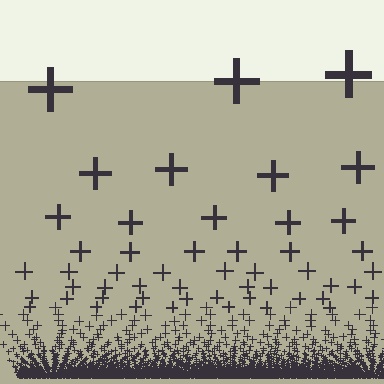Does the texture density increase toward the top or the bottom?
Density increases toward the bottom.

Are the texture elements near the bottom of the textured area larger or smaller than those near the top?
Smaller. The gradient is inverted — elements near the bottom are smaller and denser.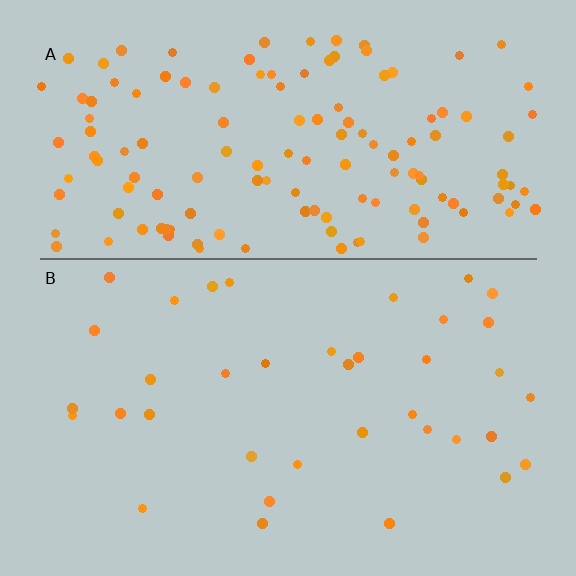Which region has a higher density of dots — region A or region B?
A (the top).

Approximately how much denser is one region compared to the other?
Approximately 3.8× — region A over region B.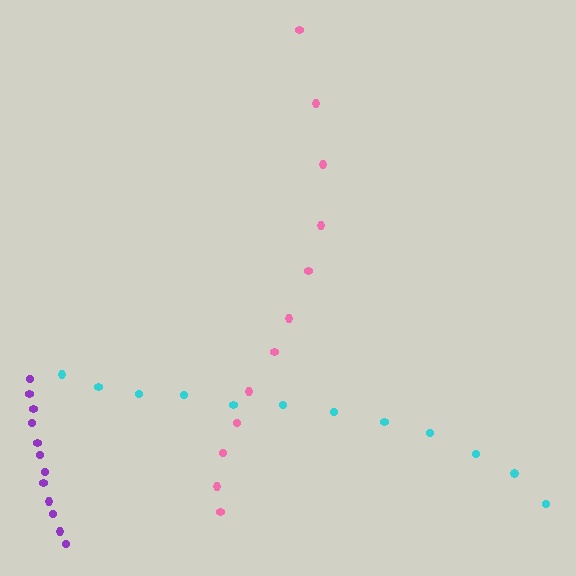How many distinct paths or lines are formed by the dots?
There are 3 distinct paths.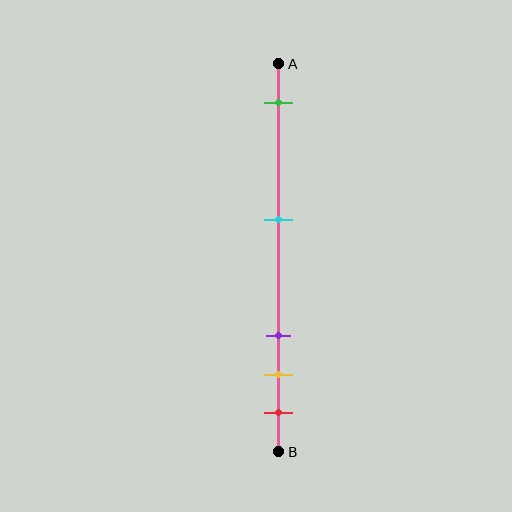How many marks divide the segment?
There are 5 marks dividing the segment.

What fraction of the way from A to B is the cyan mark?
The cyan mark is approximately 40% (0.4) of the way from A to B.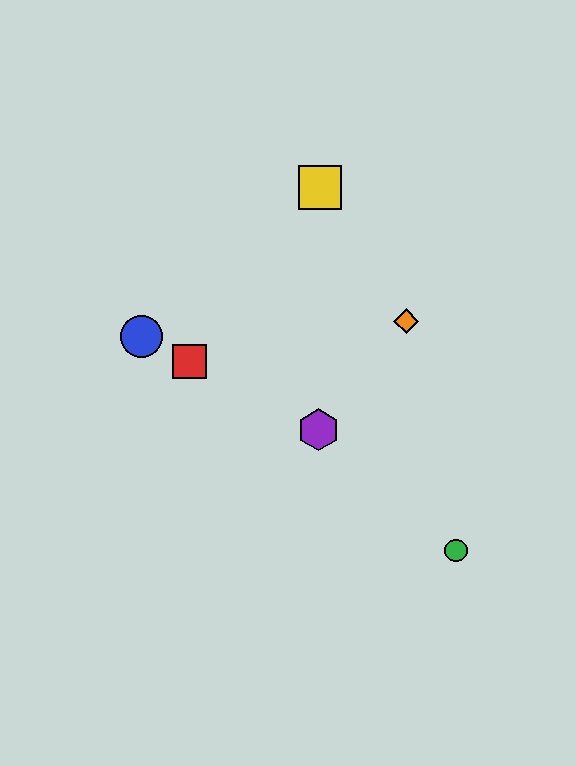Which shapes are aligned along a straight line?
The red square, the blue circle, the purple hexagon are aligned along a straight line.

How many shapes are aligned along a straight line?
3 shapes (the red square, the blue circle, the purple hexagon) are aligned along a straight line.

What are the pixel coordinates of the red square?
The red square is at (189, 362).